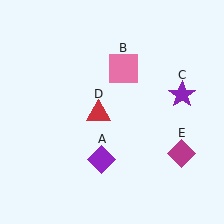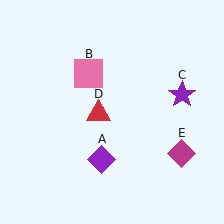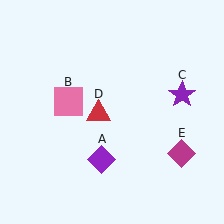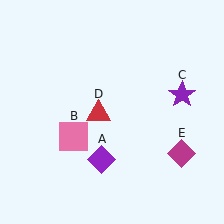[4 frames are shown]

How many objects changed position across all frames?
1 object changed position: pink square (object B).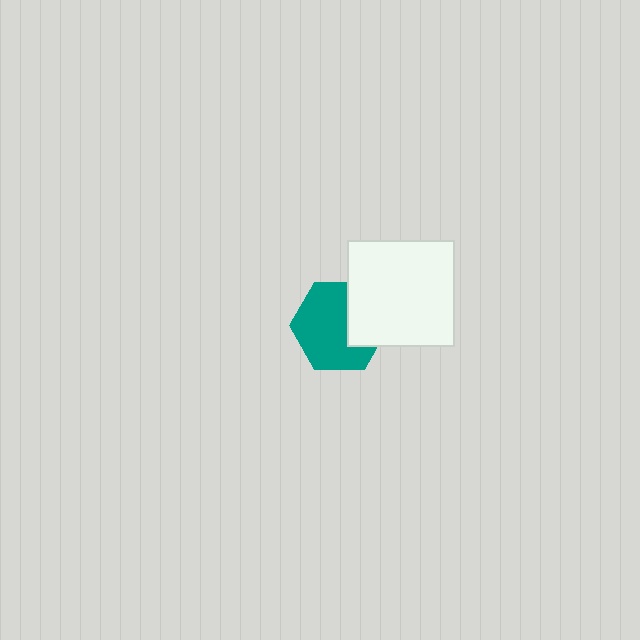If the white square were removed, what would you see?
You would see the complete teal hexagon.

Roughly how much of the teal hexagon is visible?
Most of it is visible (roughly 68%).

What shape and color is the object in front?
The object in front is a white square.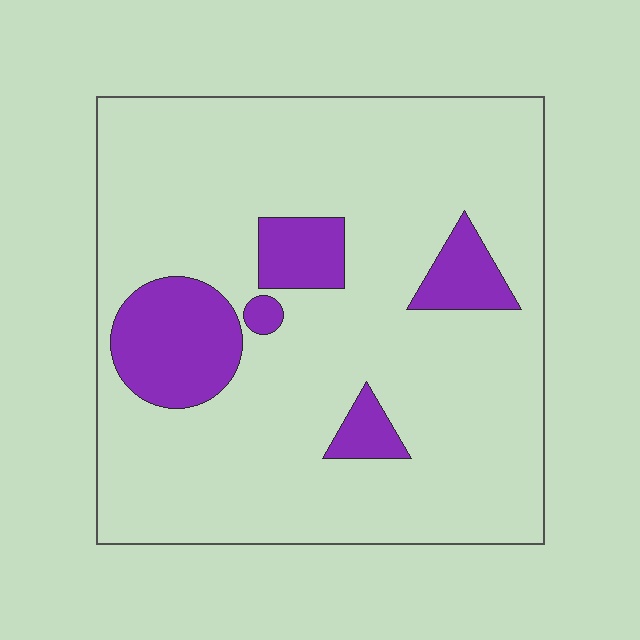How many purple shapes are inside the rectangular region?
5.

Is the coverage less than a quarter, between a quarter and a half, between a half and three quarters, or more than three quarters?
Less than a quarter.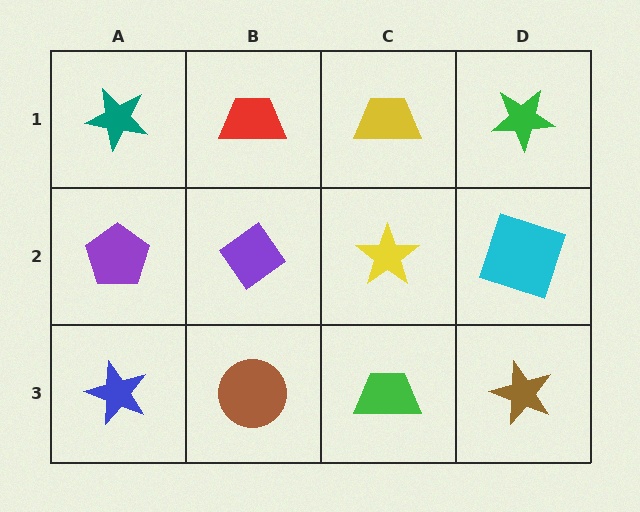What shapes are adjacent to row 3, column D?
A cyan square (row 2, column D), a green trapezoid (row 3, column C).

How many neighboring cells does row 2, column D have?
3.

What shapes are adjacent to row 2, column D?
A green star (row 1, column D), a brown star (row 3, column D), a yellow star (row 2, column C).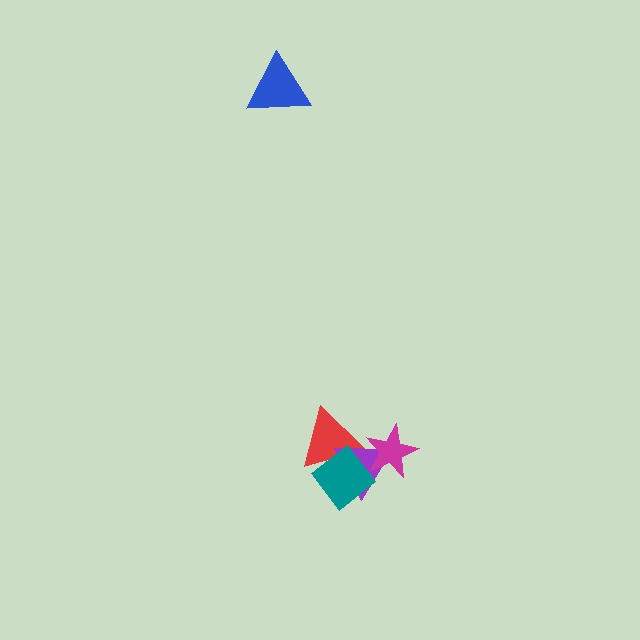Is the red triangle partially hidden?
Yes, it is partially covered by another shape.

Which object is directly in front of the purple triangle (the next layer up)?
The magenta star is directly in front of the purple triangle.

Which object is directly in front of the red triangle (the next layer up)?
The purple triangle is directly in front of the red triangle.